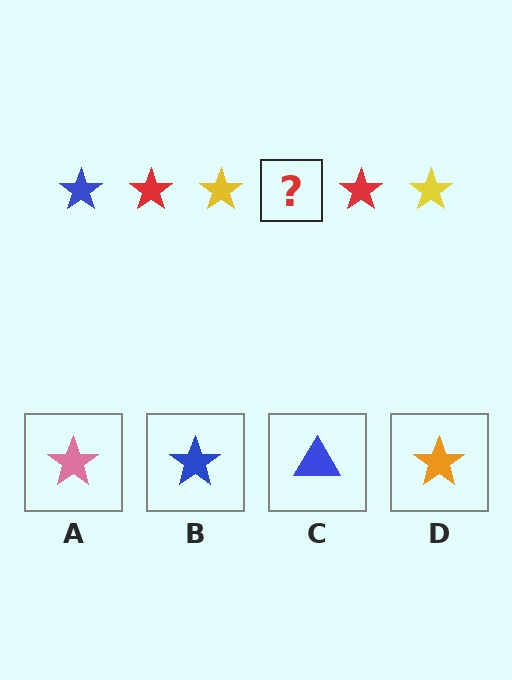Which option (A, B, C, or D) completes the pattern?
B.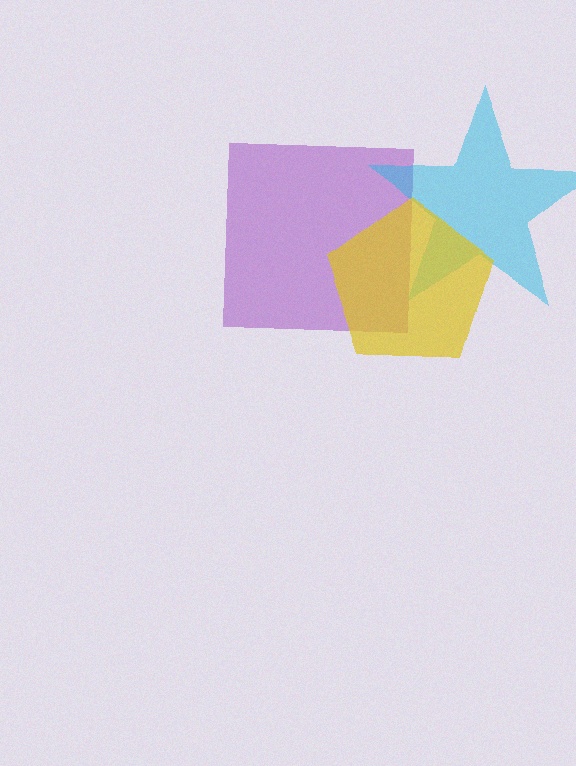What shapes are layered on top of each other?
The layered shapes are: a purple square, a cyan star, a yellow pentagon.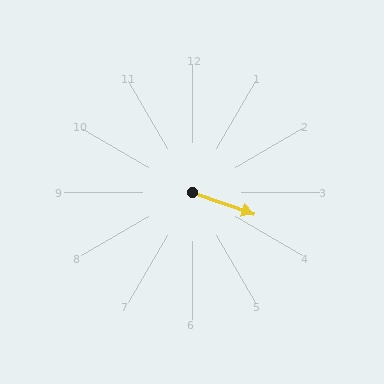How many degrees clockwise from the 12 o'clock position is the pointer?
Approximately 109 degrees.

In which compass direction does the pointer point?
East.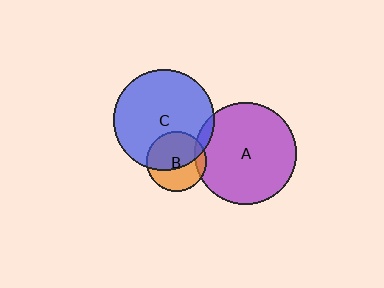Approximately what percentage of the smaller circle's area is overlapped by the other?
Approximately 5%.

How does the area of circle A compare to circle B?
Approximately 2.9 times.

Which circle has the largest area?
Circle A (purple).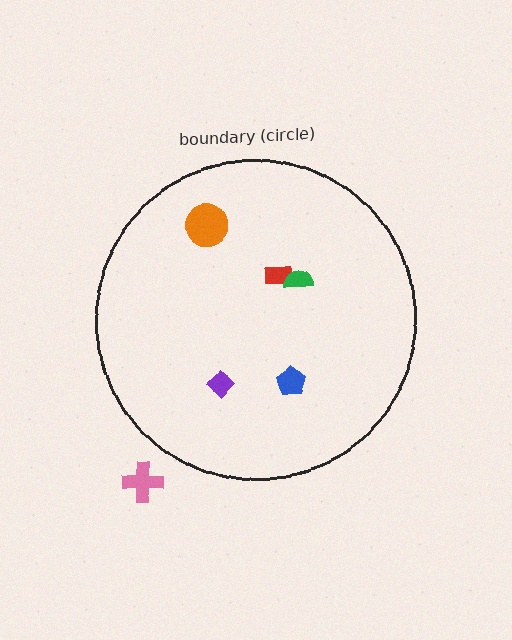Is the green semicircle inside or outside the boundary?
Inside.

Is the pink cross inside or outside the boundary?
Outside.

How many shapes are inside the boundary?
5 inside, 1 outside.